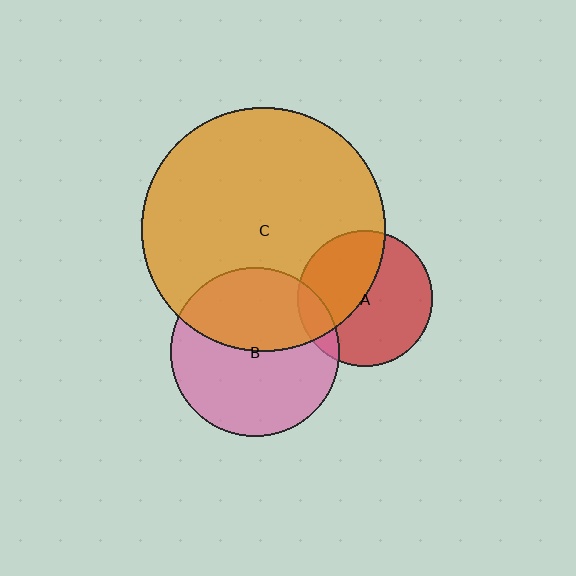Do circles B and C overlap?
Yes.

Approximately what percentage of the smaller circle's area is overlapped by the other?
Approximately 40%.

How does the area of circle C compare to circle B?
Approximately 2.1 times.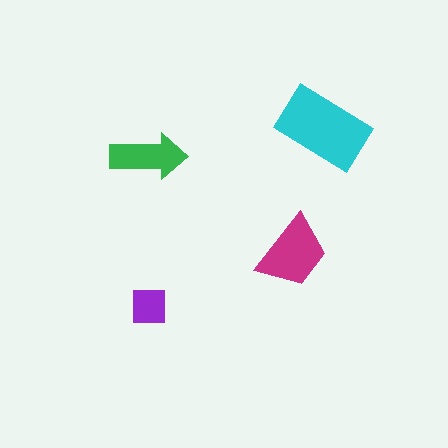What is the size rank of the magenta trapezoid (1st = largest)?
2nd.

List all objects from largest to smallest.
The cyan rectangle, the magenta trapezoid, the green arrow, the purple square.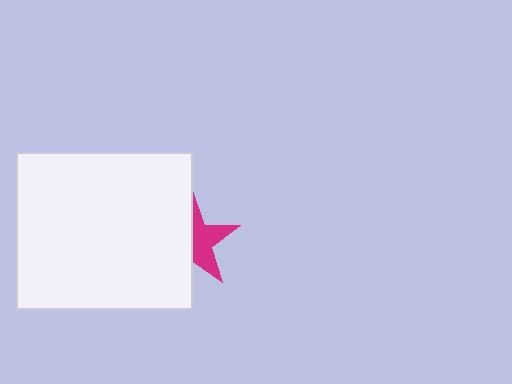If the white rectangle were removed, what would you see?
You would see the complete magenta star.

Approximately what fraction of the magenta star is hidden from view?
Roughly 52% of the magenta star is hidden behind the white rectangle.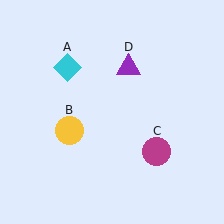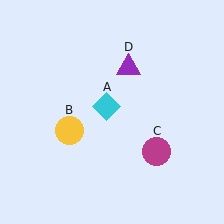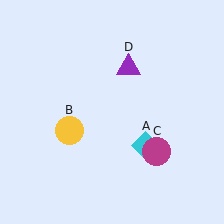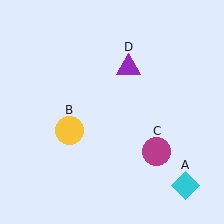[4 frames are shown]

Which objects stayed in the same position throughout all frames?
Yellow circle (object B) and magenta circle (object C) and purple triangle (object D) remained stationary.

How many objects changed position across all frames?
1 object changed position: cyan diamond (object A).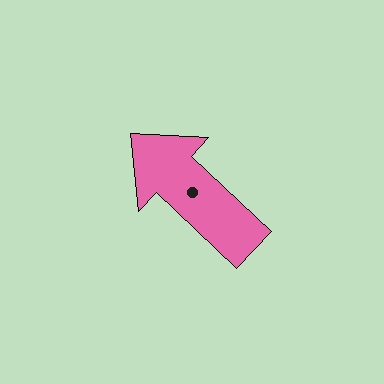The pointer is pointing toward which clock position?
Roughly 10 o'clock.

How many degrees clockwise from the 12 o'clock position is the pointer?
Approximately 313 degrees.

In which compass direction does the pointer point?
Northwest.